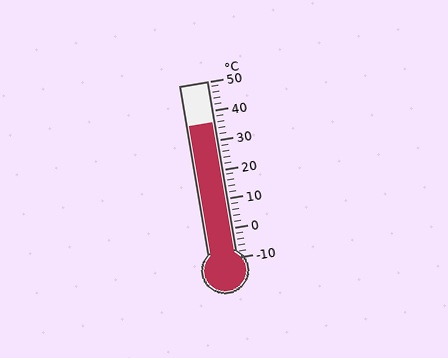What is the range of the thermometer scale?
The thermometer scale ranges from -10°C to 50°C.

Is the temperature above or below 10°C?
The temperature is above 10°C.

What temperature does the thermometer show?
The thermometer shows approximately 36°C.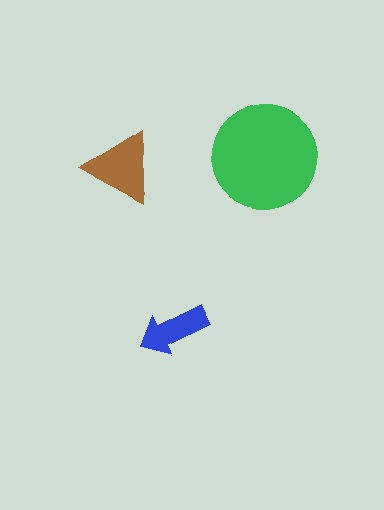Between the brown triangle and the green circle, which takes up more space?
The green circle.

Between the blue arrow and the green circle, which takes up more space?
The green circle.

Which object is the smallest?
The blue arrow.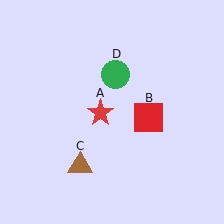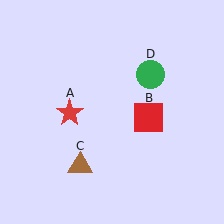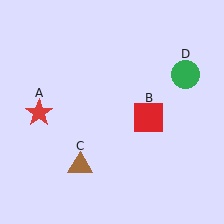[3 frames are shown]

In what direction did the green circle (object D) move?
The green circle (object D) moved right.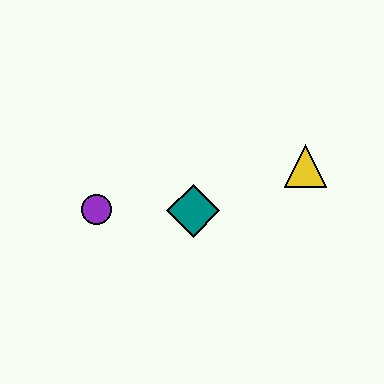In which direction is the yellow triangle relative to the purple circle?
The yellow triangle is to the right of the purple circle.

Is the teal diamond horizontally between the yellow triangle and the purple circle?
Yes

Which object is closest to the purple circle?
The teal diamond is closest to the purple circle.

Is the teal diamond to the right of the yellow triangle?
No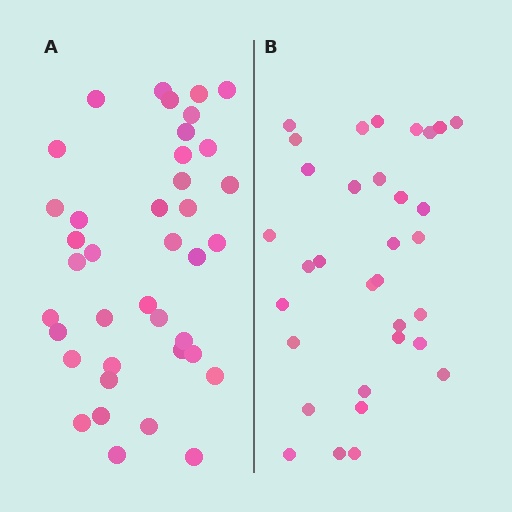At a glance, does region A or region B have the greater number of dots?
Region A (the left region) has more dots.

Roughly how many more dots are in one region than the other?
Region A has about 6 more dots than region B.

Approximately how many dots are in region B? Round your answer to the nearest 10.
About 30 dots. (The exact count is 33, which rounds to 30.)